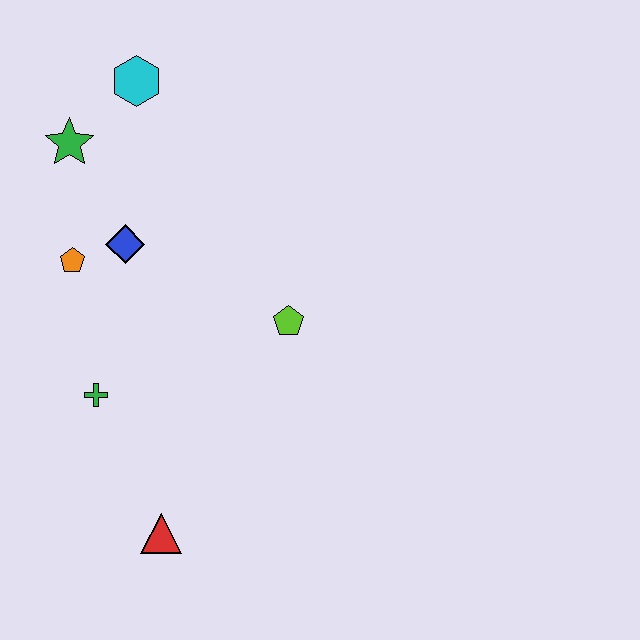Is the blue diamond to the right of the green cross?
Yes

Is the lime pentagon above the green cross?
Yes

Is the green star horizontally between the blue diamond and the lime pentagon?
No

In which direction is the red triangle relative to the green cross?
The red triangle is below the green cross.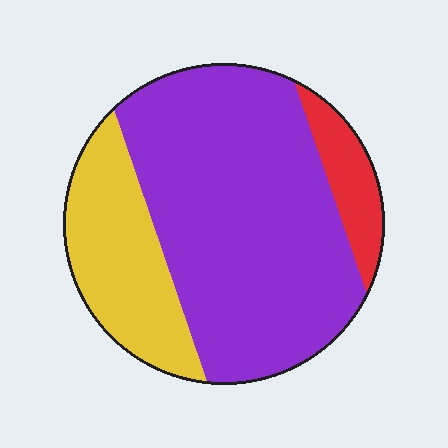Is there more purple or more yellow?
Purple.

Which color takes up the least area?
Red, at roughly 10%.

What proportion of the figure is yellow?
Yellow takes up about one quarter (1/4) of the figure.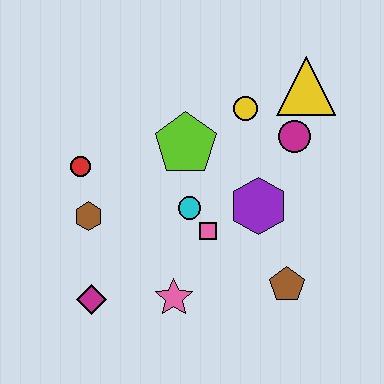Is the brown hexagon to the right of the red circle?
Yes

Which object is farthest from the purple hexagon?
The magenta diamond is farthest from the purple hexagon.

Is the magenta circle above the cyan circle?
Yes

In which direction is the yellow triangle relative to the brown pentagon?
The yellow triangle is above the brown pentagon.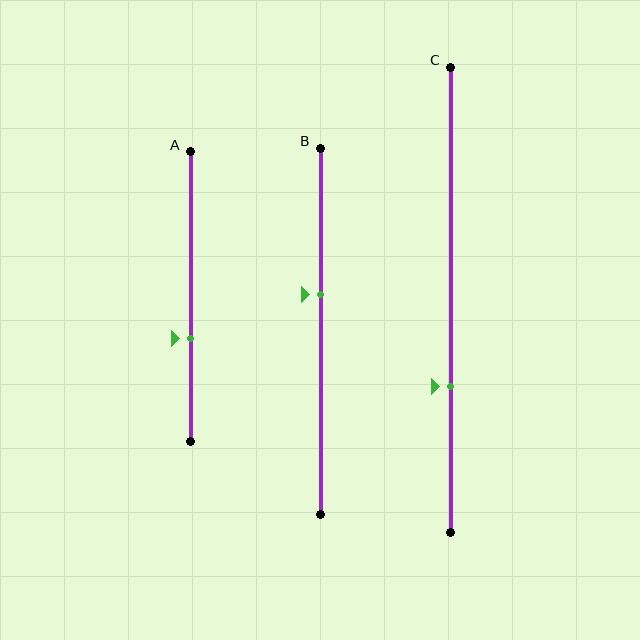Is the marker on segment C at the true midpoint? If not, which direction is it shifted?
No, the marker on segment C is shifted downward by about 19% of the segment length.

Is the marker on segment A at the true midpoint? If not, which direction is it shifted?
No, the marker on segment A is shifted downward by about 15% of the segment length.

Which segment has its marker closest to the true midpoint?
Segment B has its marker closest to the true midpoint.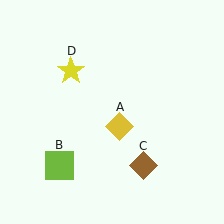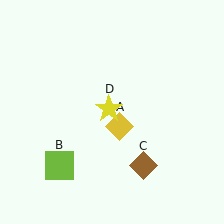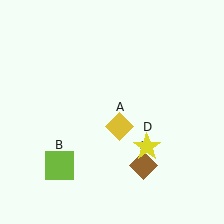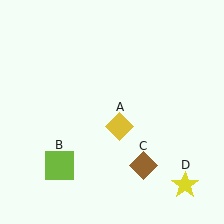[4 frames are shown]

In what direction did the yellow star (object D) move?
The yellow star (object D) moved down and to the right.